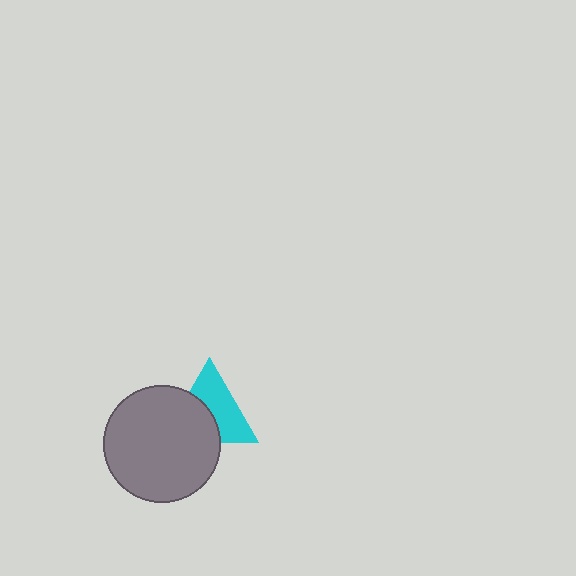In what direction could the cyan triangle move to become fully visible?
The cyan triangle could move toward the upper-right. That would shift it out from behind the gray circle entirely.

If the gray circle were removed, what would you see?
You would see the complete cyan triangle.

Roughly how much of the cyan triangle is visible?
About half of it is visible (roughly 55%).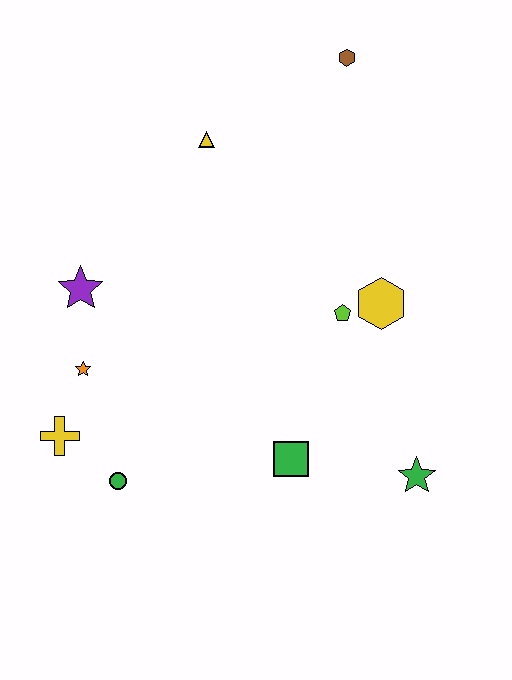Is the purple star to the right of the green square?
No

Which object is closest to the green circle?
The yellow cross is closest to the green circle.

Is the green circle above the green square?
No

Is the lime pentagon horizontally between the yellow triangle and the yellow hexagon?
Yes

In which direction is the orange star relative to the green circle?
The orange star is above the green circle.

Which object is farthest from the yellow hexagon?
The yellow cross is farthest from the yellow hexagon.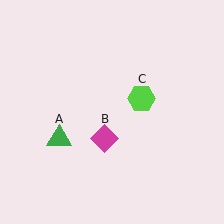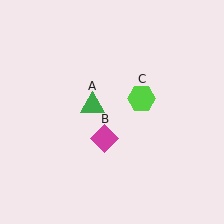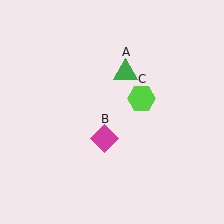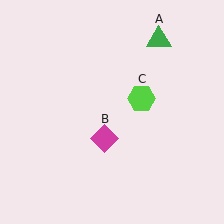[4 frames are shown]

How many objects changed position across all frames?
1 object changed position: green triangle (object A).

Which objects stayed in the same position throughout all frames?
Magenta diamond (object B) and lime hexagon (object C) remained stationary.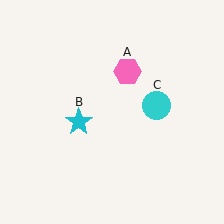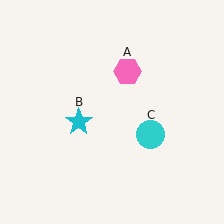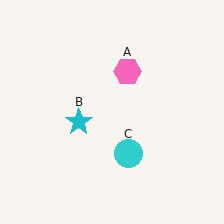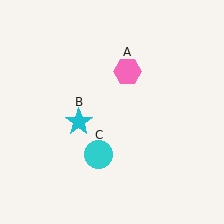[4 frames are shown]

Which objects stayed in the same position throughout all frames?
Pink hexagon (object A) and cyan star (object B) remained stationary.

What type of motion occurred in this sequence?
The cyan circle (object C) rotated clockwise around the center of the scene.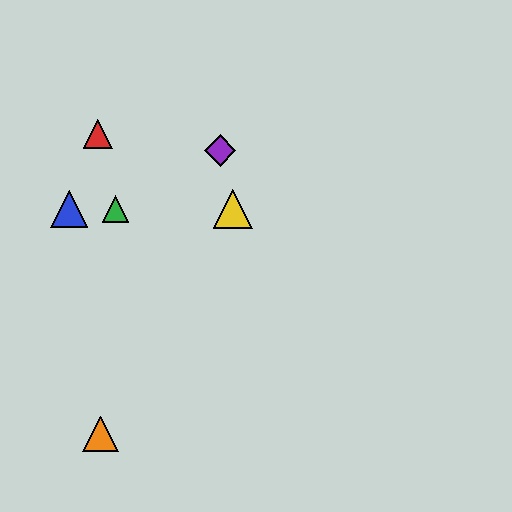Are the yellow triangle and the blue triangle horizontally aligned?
Yes, both are at y≈209.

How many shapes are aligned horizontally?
3 shapes (the blue triangle, the green triangle, the yellow triangle) are aligned horizontally.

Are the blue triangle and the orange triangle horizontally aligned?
No, the blue triangle is at y≈209 and the orange triangle is at y≈434.